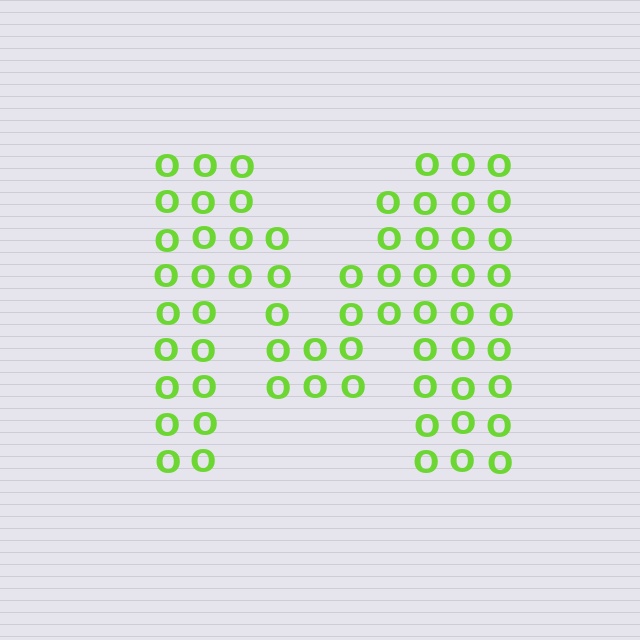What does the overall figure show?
The overall figure shows the letter M.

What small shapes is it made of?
It is made of small letter O's.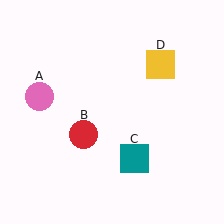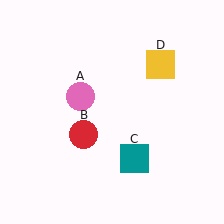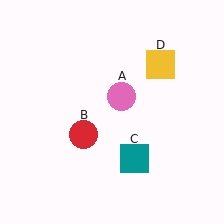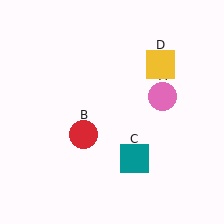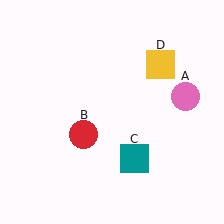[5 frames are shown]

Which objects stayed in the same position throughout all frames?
Red circle (object B) and teal square (object C) and yellow square (object D) remained stationary.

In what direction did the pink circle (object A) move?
The pink circle (object A) moved right.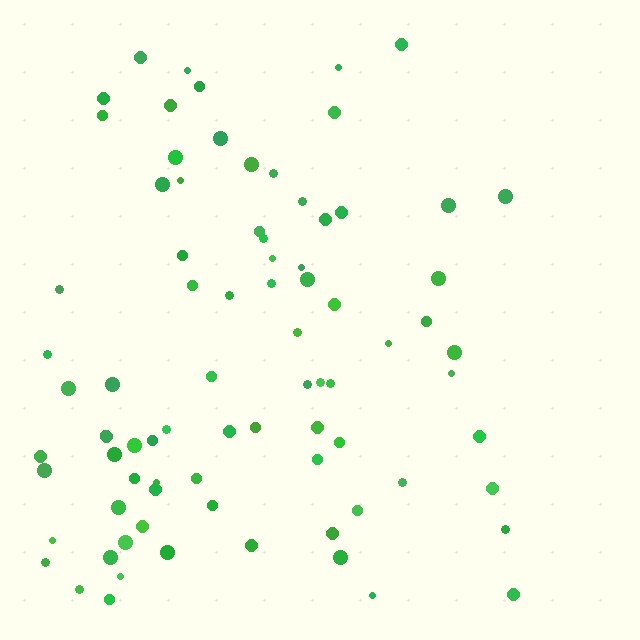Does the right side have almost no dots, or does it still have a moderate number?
Still a moderate number, just noticeably fewer than the left.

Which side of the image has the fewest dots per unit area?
The right.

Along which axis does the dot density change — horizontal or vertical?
Horizontal.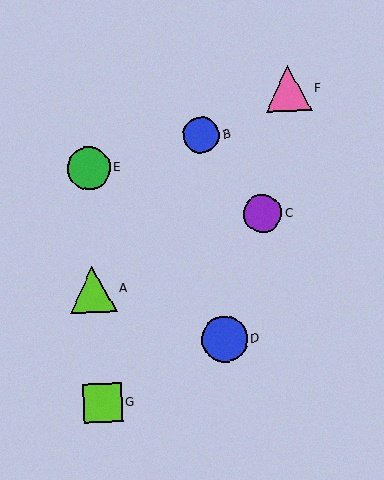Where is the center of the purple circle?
The center of the purple circle is at (263, 214).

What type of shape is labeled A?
Shape A is a lime triangle.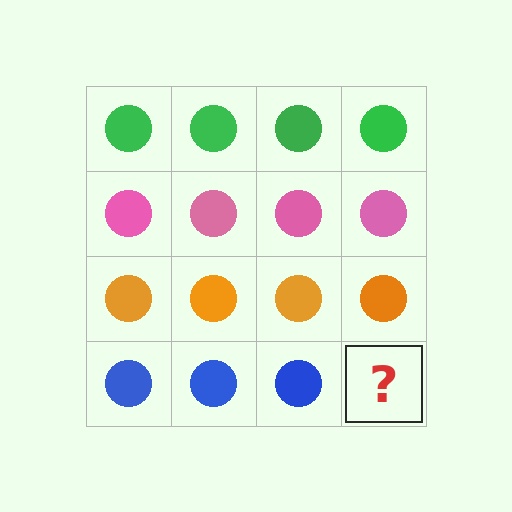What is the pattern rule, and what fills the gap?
The rule is that each row has a consistent color. The gap should be filled with a blue circle.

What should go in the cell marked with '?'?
The missing cell should contain a blue circle.